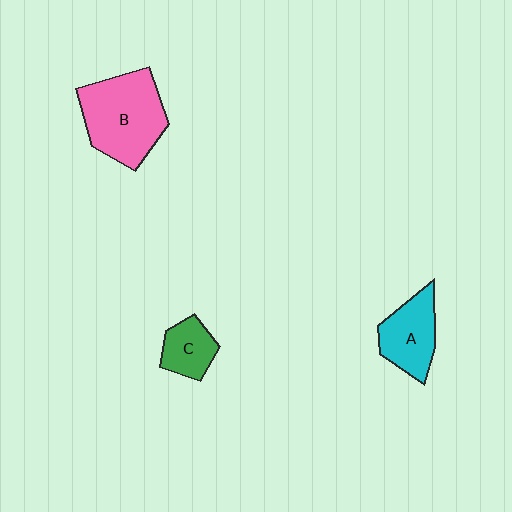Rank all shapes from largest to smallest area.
From largest to smallest: B (pink), A (cyan), C (green).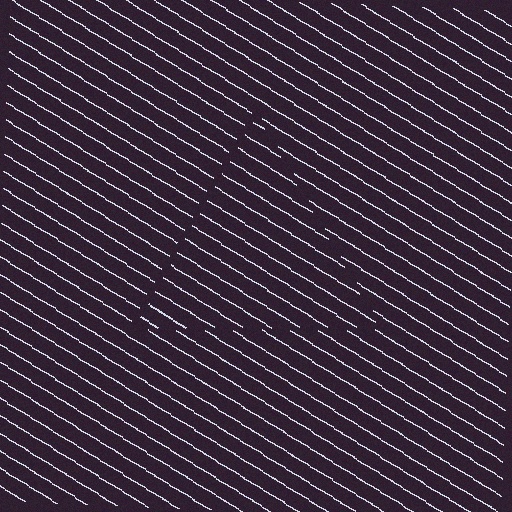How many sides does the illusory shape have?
3 sides — the line-ends trace a triangle.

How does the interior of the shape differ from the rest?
The interior of the shape contains the same grating, shifted by half a period — the contour is defined by the phase discontinuity where line-ends from the inner and outer gratings abut.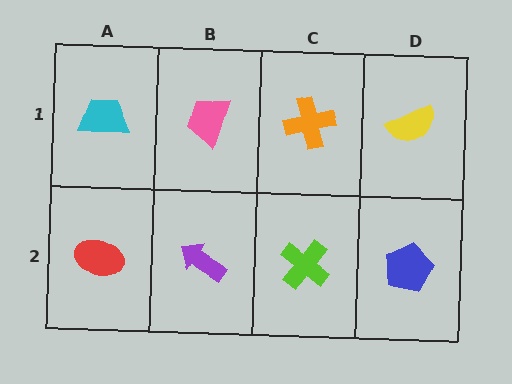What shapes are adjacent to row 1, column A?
A red ellipse (row 2, column A), a pink trapezoid (row 1, column B).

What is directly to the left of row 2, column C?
A purple arrow.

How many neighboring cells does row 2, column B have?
3.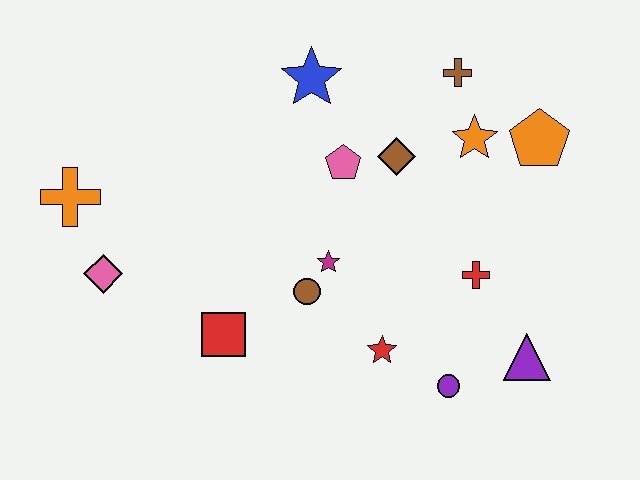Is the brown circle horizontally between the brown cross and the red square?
Yes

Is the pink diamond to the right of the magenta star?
No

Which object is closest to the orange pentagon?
The orange star is closest to the orange pentagon.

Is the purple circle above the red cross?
No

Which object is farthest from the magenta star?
The orange cross is farthest from the magenta star.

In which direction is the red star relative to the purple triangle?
The red star is to the left of the purple triangle.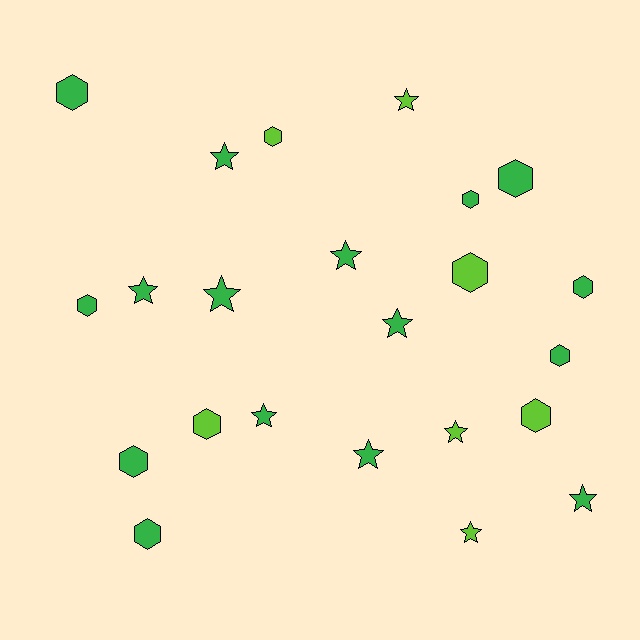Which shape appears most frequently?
Hexagon, with 12 objects.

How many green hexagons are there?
There are 8 green hexagons.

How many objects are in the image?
There are 23 objects.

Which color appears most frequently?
Green, with 16 objects.